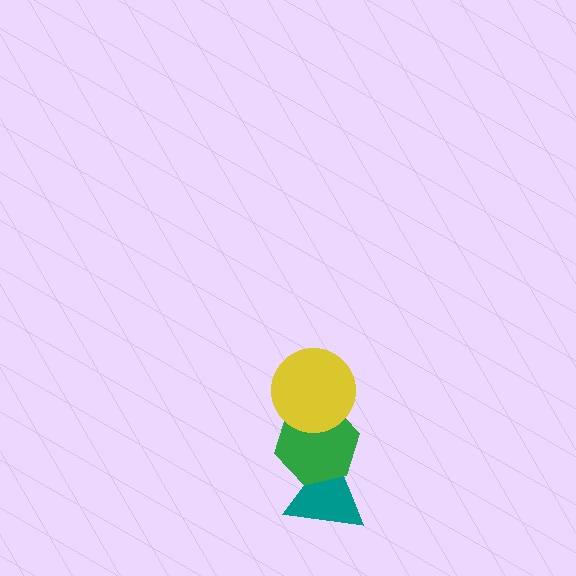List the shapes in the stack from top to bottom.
From top to bottom: the yellow circle, the green hexagon, the teal triangle.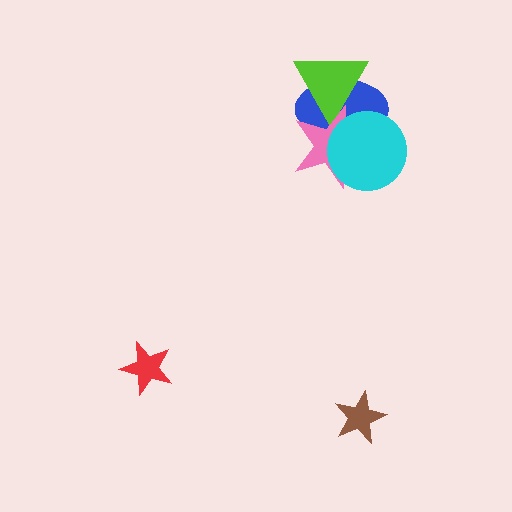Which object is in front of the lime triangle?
The pink star is in front of the lime triangle.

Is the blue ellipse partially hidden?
Yes, it is partially covered by another shape.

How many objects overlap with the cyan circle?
2 objects overlap with the cyan circle.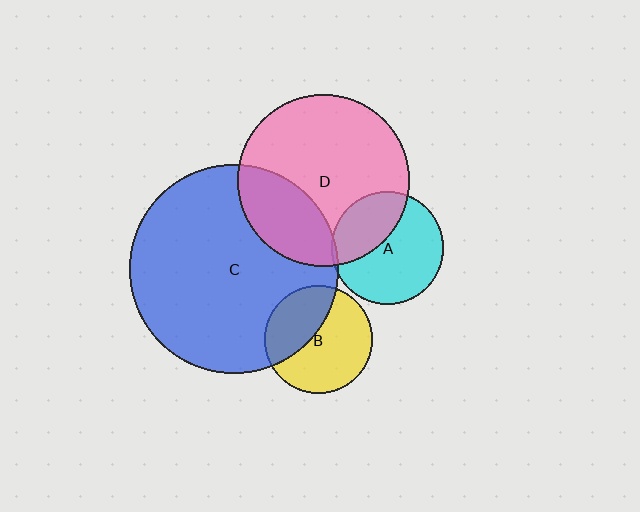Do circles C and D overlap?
Yes.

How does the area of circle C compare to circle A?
Approximately 3.4 times.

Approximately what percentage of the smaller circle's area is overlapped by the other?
Approximately 25%.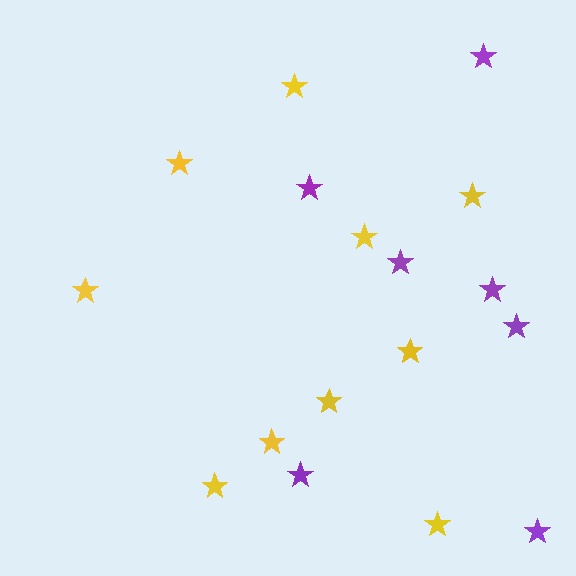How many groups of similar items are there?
There are 2 groups: one group of purple stars (7) and one group of yellow stars (10).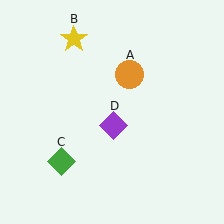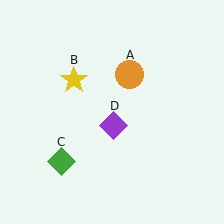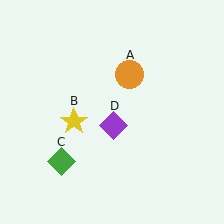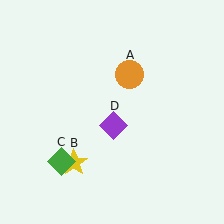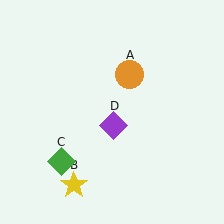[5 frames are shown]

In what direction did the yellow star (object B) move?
The yellow star (object B) moved down.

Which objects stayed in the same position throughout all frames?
Orange circle (object A) and green diamond (object C) and purple diamond (object D) remained stationary.